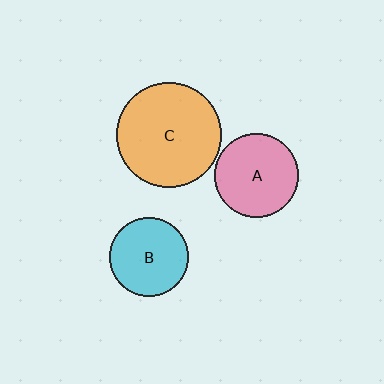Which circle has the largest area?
Circle C (orange).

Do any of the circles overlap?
No, none of the circles overlap.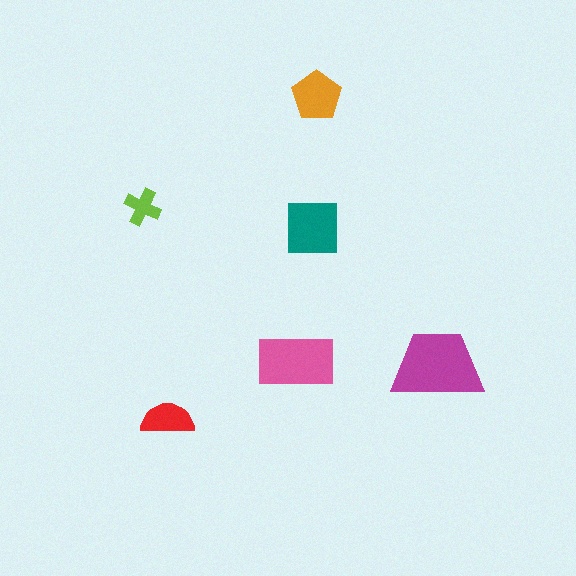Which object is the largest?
The magenta trapezoid.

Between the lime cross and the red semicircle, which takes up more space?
The red semicircle.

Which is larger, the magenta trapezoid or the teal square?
The magenta trapezoid.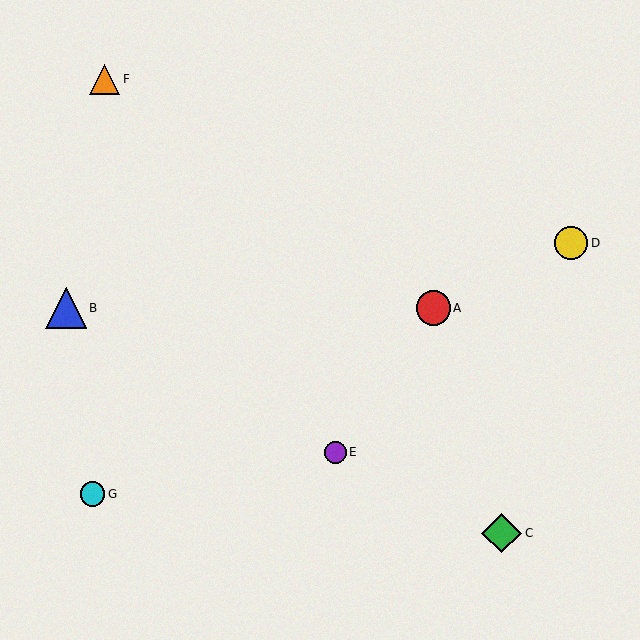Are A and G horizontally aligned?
No, A is at y≈308 and G is at y≈494.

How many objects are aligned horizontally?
2 objects (A, B) are aligned horizontally.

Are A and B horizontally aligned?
Yes, both are at y≈308.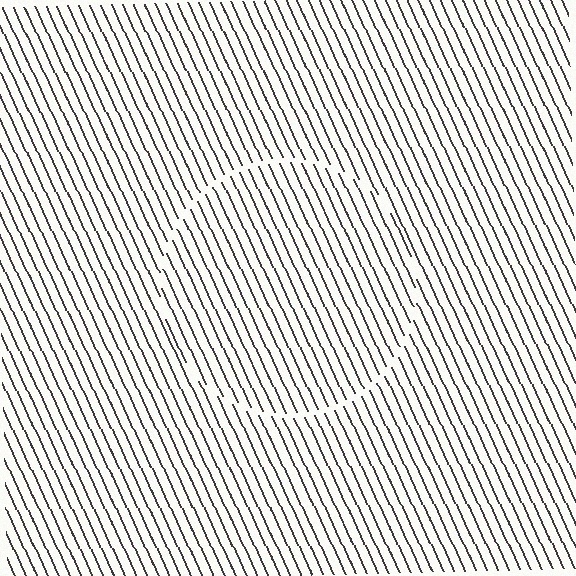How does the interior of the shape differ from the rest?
The interior of the shape contains the same grating, shifted by half a period — the contour is defined by the phase discontinuity where line-ends from the inner and outer gratings abut.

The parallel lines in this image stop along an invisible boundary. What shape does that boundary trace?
An illusory circle. The interior of the shape contains the same grating, shifted by half a period — the contour is defined by the phase discontinuity where line-ends from the inner and outer gratings abut.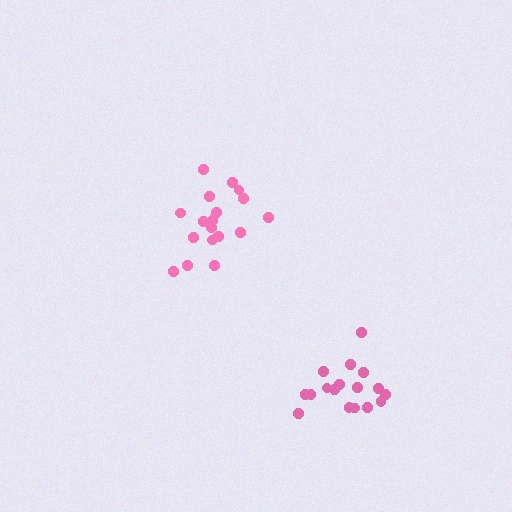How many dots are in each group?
Group 1: 18 dots, Group 2: 17 dots (35 total).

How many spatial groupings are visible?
There are 2 spatial groupings.